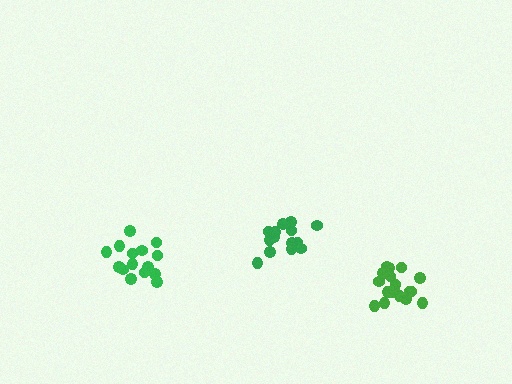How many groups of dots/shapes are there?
There are 3 groups.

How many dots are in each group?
Group 1: 19 dots, Group 2: 15 dots, Group 3: 15 dots (49 total).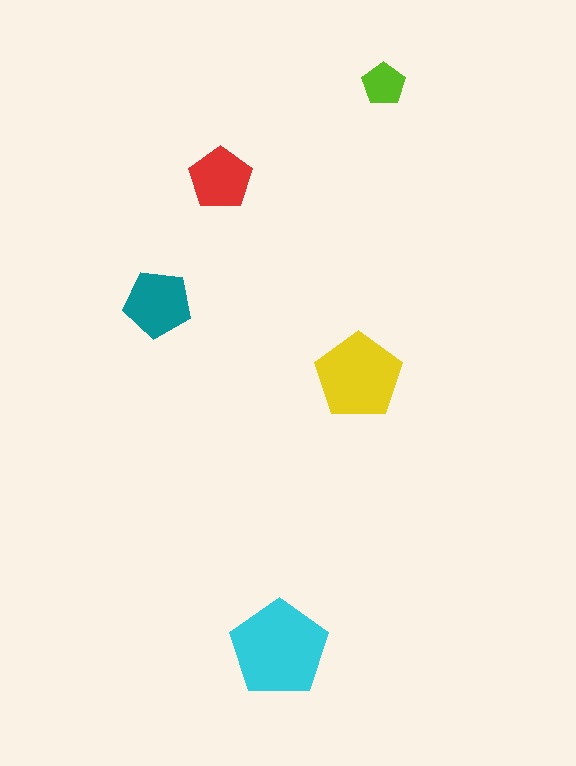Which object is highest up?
The lime pentagon is topmost.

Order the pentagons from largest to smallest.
the cyan one, the yellow one, the teal one, the red one, the lime one.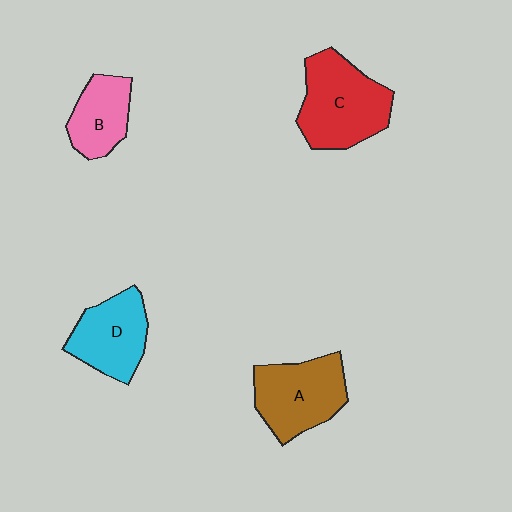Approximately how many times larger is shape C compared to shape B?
Approximately 1.7 times.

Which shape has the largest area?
Shape C (red).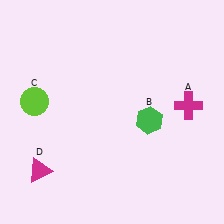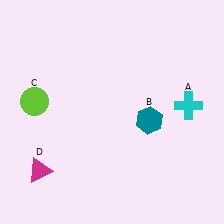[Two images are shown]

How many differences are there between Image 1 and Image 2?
There are 2 differences between the two images.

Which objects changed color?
A changed from magenta to cyan. B changed from green to teal.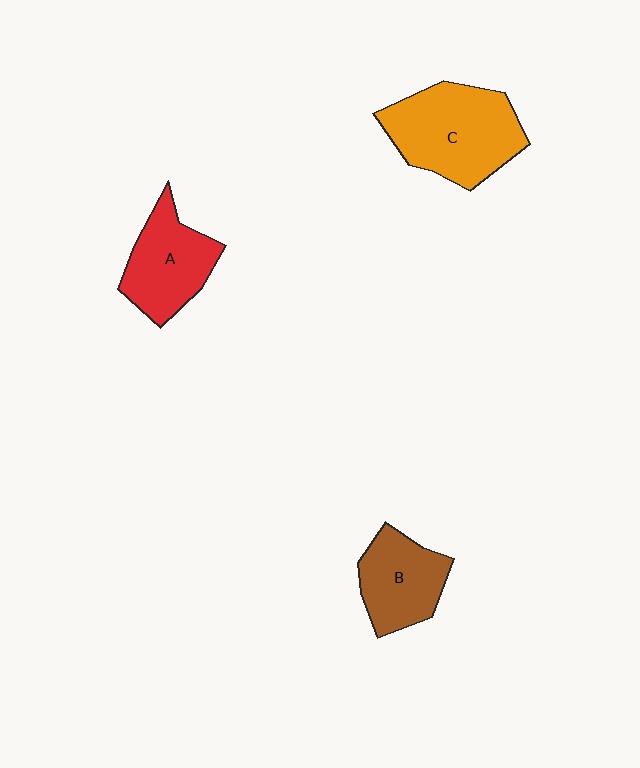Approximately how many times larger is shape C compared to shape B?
Approximately 1.5 times.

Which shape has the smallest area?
Shape B (brown).